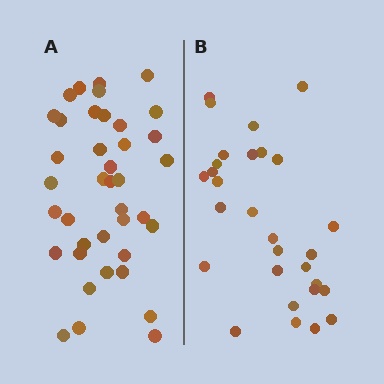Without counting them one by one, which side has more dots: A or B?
Region A (the left region) has more dots.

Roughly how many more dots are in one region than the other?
Region A has roughly 10 or so more dots than region B.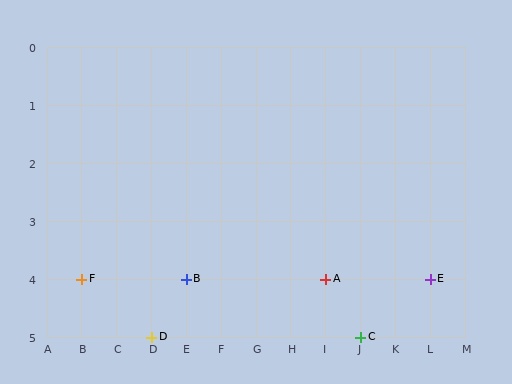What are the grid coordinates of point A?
Point A is at grid coordinates (I, 4).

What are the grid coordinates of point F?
Point F is at grid coordinates (B, 4).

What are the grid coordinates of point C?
Point C is at grid coordinates (J, 5).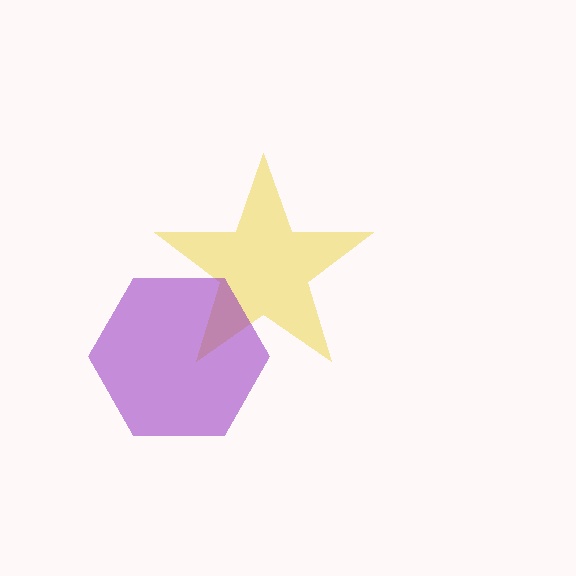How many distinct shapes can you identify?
There are 2 distinct shapes: a yellow star, a purple hexagon.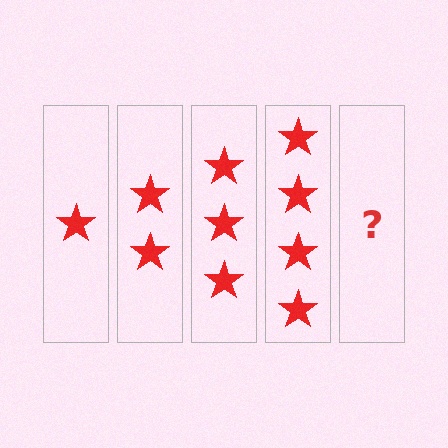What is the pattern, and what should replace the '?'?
The pattern is that each step adds one more star. The '?' should be 5 stars.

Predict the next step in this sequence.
The next step is 5 stars.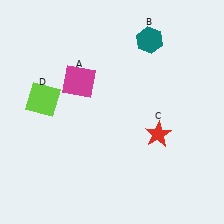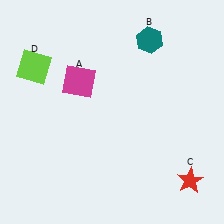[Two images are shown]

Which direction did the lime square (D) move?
The lime square (D) moved up.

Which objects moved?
The objects that moved are: the red star (C), the lime square (D).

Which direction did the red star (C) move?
The red star (C) moved down.